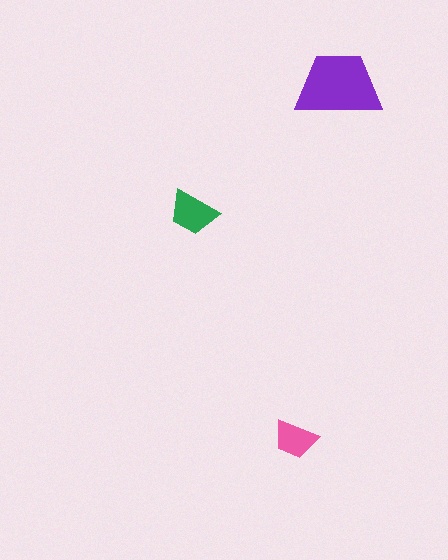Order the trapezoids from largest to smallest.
the purple one, the green one, the pink one.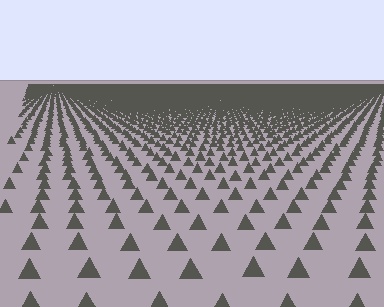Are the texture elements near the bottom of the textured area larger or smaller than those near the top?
Larger. Near the bottom, elements are closer to the viewer and appear at a bigger on-screen size.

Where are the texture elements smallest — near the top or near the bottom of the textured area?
Near the top.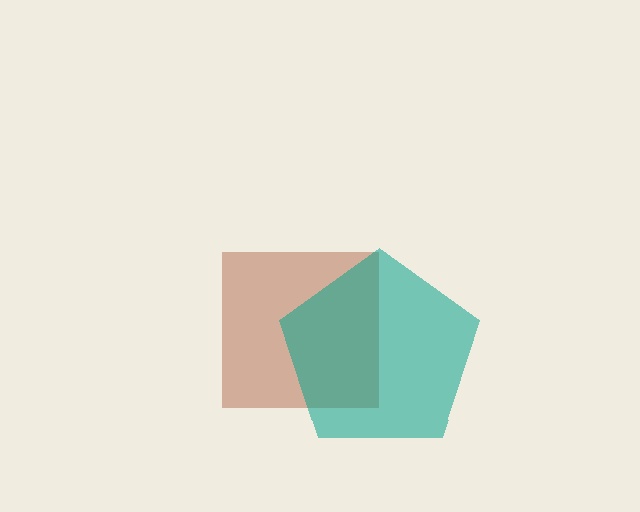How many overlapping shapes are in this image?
There are 2 overlapping shapes in the image.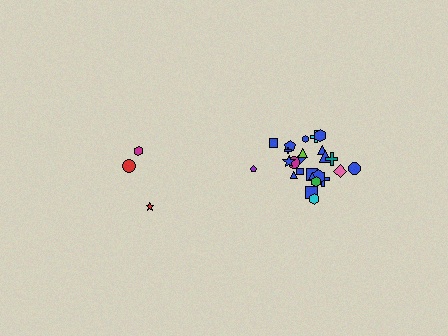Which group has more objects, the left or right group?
The right group.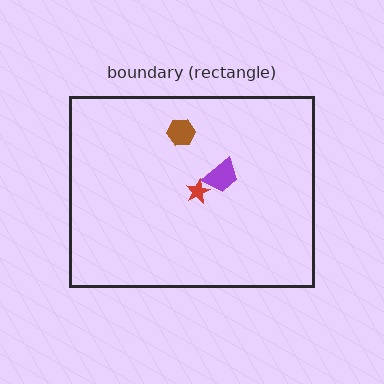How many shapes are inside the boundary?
3 inside, 0 outside.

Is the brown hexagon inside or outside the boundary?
Inside.